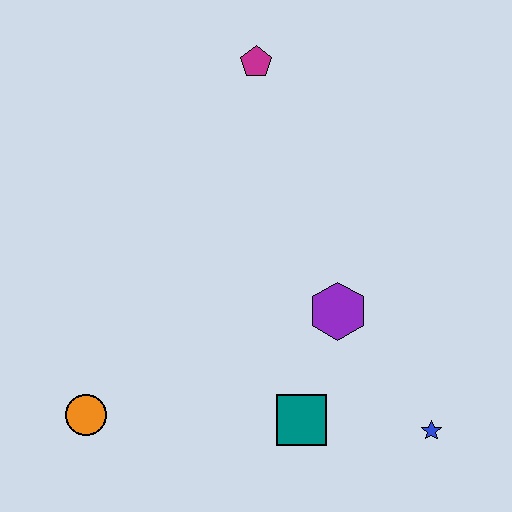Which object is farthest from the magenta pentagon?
The blue star is farthest from the magenta pentagon.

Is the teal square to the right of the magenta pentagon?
Yes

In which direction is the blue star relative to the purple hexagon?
The blue star is below the purple hexagon.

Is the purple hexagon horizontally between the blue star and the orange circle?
Yes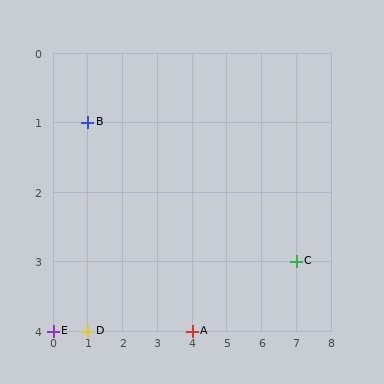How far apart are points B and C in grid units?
Points B and C are 6 columns and 2 rows apart (about 6.3 grid units diagonally).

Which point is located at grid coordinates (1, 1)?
Point B is at (1, 1).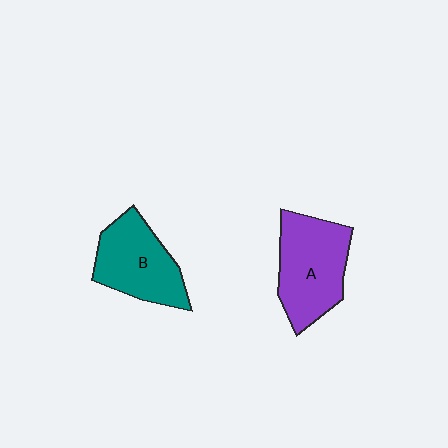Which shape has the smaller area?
Shape B (teal).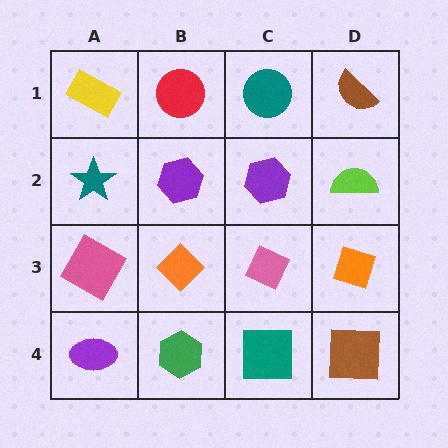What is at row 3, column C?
A pink diamond.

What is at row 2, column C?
A purple hexagon.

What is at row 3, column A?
A pink square.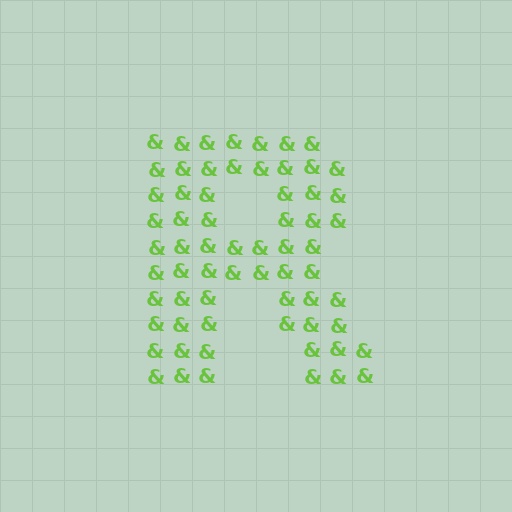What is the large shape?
The large shape is the letter R.